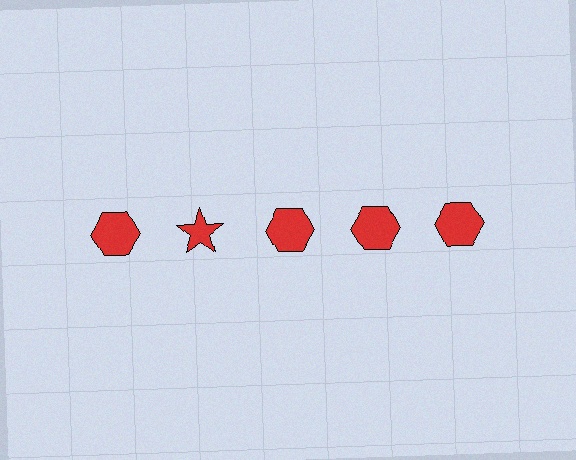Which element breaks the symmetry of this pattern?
The red star in the top row, second from left column breaks the symmetry. All other shapes are red hexagons.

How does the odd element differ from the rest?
It has a different shape: star instead of hexagon.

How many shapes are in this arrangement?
There are 5 shapes arranged in a grid pattern.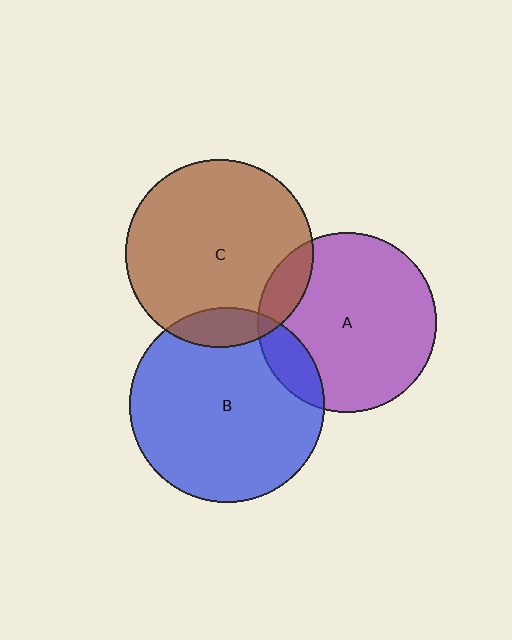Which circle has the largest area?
Circle B (blue).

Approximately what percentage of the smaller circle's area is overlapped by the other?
Approximately 15%.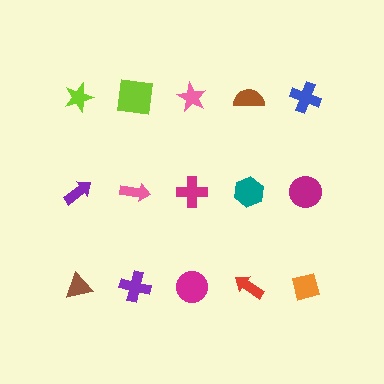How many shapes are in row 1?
5 shapes.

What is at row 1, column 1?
A lime star.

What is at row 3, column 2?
A purple cross.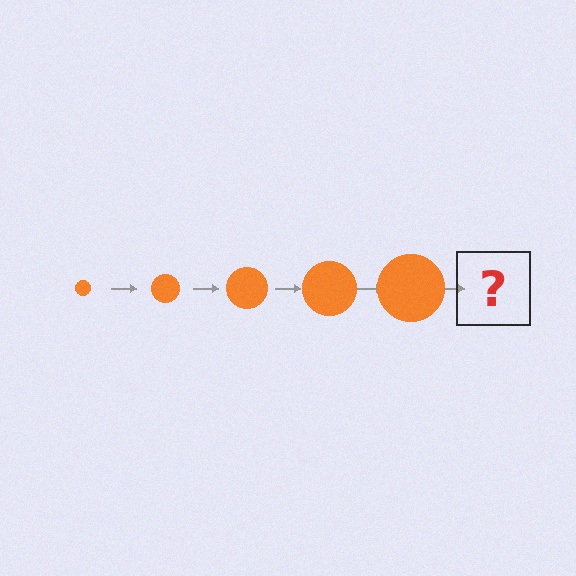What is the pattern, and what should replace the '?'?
The pattern is that the circle gets progressively larger each step. The '?' should be an orange circle, larger than the previous one.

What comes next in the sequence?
The next element should be an orange circle, larger than the previous one.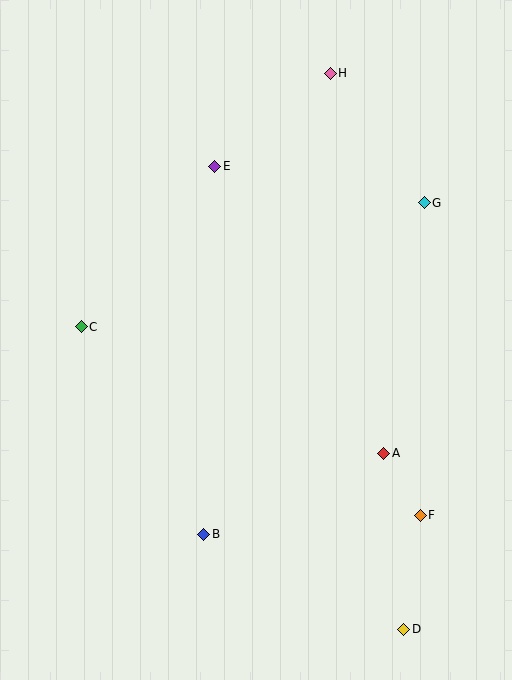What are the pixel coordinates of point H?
Point H is at (330, 73).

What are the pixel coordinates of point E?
Point E is at (215, 166).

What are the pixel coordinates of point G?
Point G is at (424, 203).